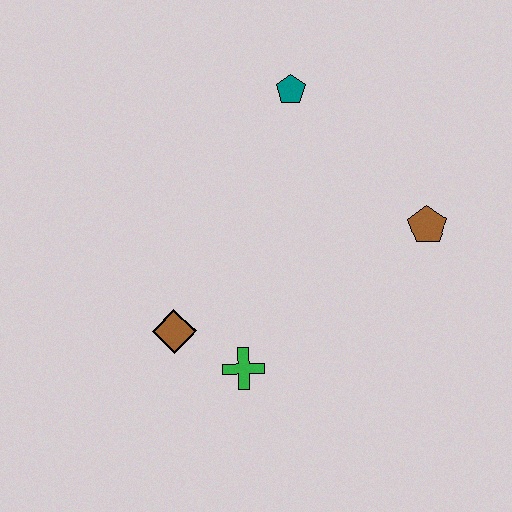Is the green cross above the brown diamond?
No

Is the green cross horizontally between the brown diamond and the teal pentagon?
Yes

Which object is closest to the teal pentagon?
The brown pentagon is closest to the teal pentagon.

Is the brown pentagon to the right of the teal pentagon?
Yes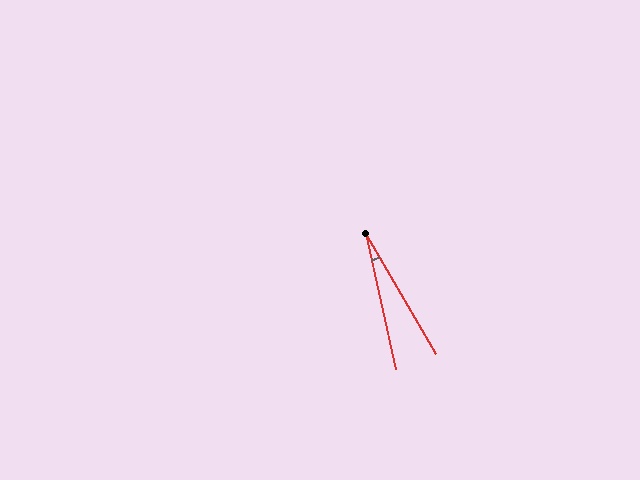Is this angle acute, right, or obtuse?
It is acute.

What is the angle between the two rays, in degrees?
Approximately 18 degrees.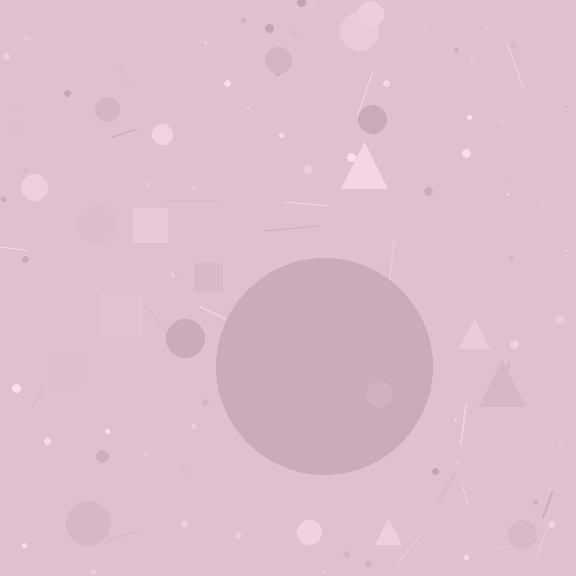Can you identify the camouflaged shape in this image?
The camouflaged shape is a circle.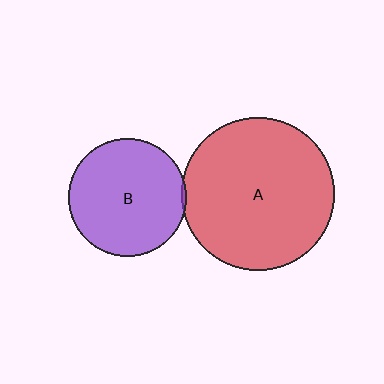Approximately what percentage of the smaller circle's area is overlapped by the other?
Approximately 5%.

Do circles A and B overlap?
Yes.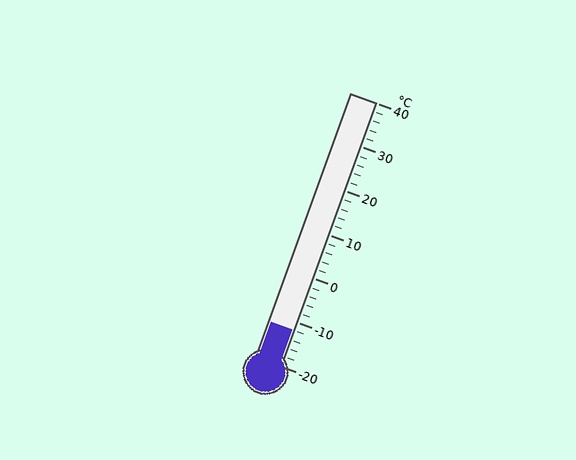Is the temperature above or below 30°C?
The temperature is below 30°C.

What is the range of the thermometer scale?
The thermometer scale ranges from -20°C to 40°C.